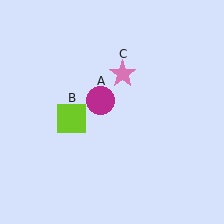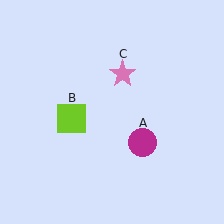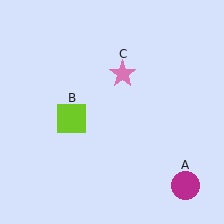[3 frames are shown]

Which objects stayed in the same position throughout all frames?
Lime square (object B) and pink star (object C) remained stationary.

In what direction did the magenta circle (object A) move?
The magenta circle (object A) moved down and to the right.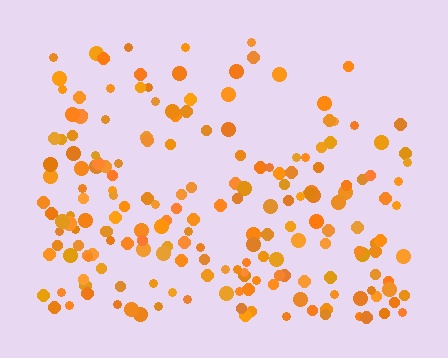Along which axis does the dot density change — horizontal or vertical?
Vertical.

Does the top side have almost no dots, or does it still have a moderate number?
Still a moderate number, just noticeably fewer than the bottom.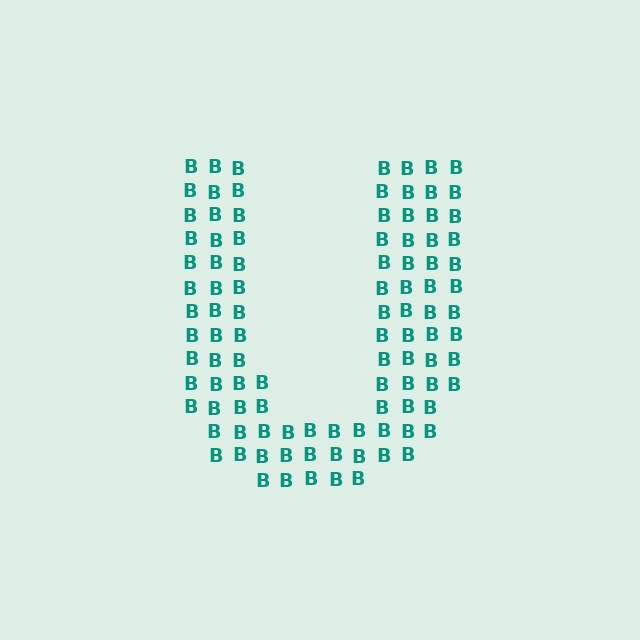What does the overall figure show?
The overall figure shows the letter U.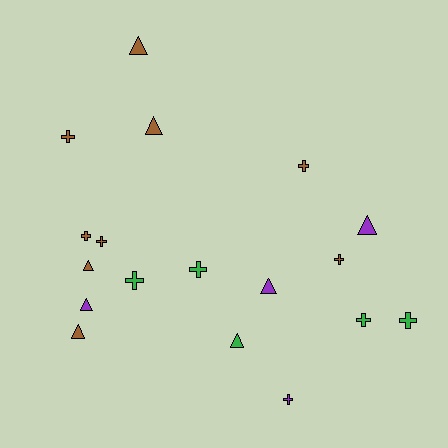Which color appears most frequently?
Brown, with 9 objects.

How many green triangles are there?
There is 1 green triangle.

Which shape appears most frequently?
Cross, with 10 objects.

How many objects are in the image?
There are 18 objects.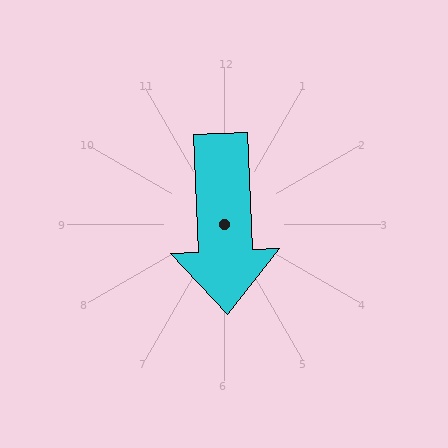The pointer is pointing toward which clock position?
Roughly 6 o'clock.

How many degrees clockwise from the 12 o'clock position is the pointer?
Approximately 178 degrees.